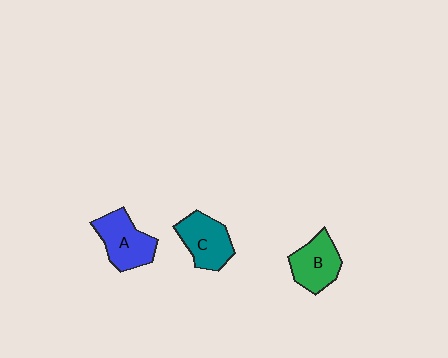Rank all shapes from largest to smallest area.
From largest to smallest: A (blue), C (teal), B (green).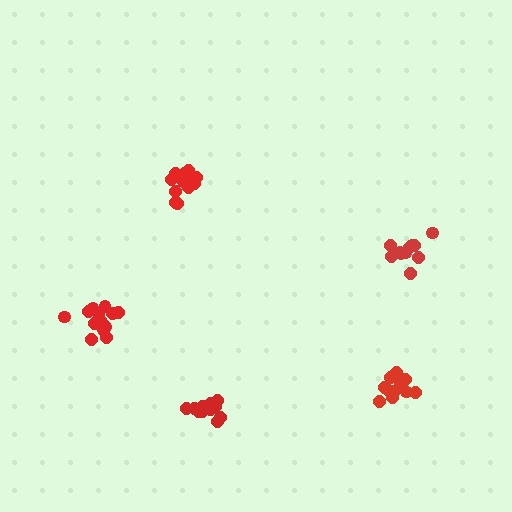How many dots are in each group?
Group 1: 16 dots, Group 2: 11 dots, Group 3: 13 dots, Group 4: 12 dots, Group 5: 15 dots (67 total).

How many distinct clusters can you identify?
There are 5 distinct clusters.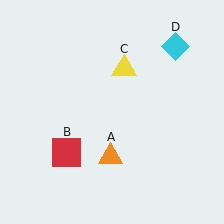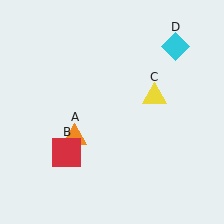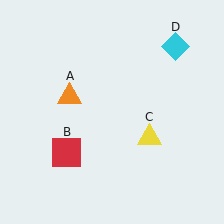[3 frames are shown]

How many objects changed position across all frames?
2 objects changed position: orange triangle (object A), yellow triangle (object C).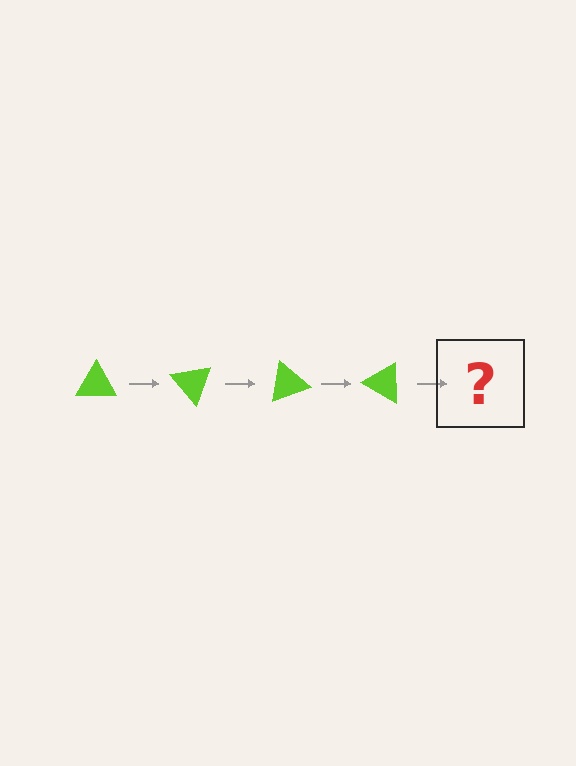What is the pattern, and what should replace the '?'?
The pattern is that the triangle rotates 50 degrees each step. The '?' should be a lime triangle rotated 200 degrees.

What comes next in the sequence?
The next element should be a lime triangle rotated 200 degrees.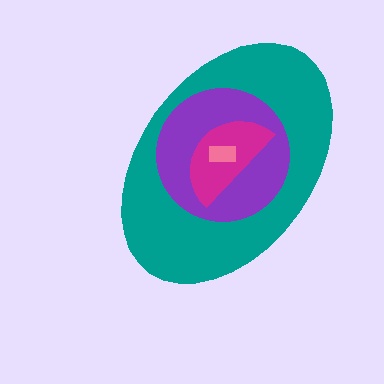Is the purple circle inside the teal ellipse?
Yes.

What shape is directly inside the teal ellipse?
The purple circle.